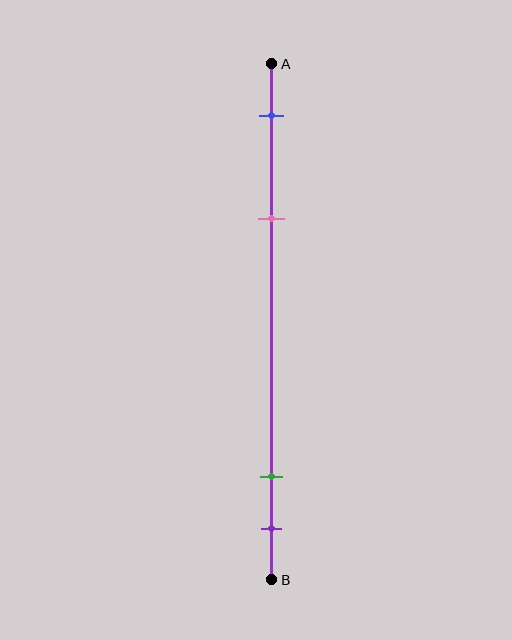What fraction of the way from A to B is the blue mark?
The blue mark is approximately 10% (0.1) of the way from A to B.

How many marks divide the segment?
There are 4 marks dividing the segment.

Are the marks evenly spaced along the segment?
No, the marks are not evenly spaced.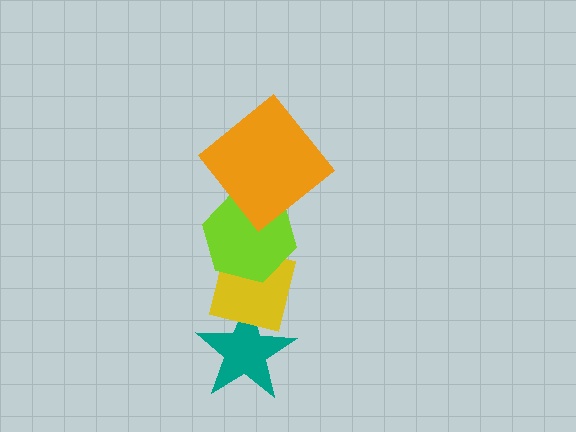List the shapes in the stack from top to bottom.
From top to bottom: the orange diamond, the lime hexagon, the yellow square, the teal star.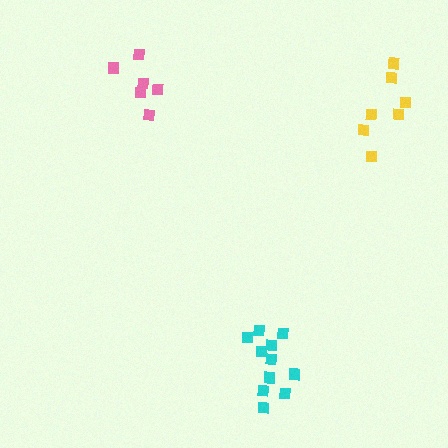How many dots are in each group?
Group 1: 11 dots, Group 2: 7 dots, Group 3: 6 dots (24 total).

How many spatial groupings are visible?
There are 3 spatial groupings.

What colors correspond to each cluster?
The clusters are colored: cyan, yellow, pink.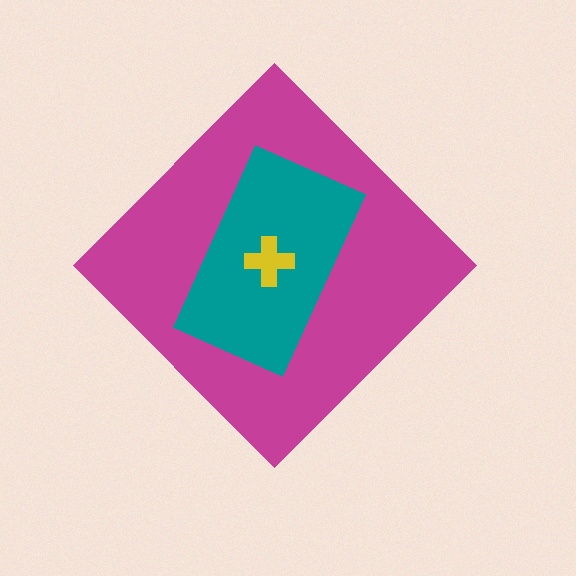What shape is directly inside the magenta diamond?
The teal rectangle.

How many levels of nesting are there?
3.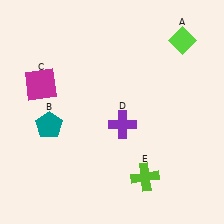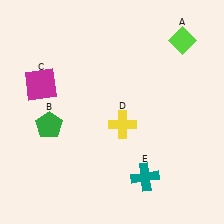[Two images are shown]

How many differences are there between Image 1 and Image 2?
There are 3 differences between the two images.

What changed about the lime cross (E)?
In Image 1, E is lime. In Image 2, it changed to teal.